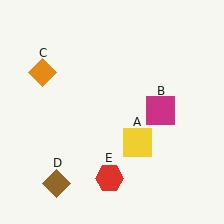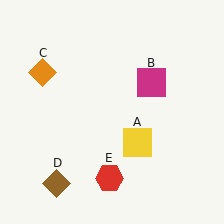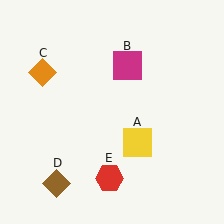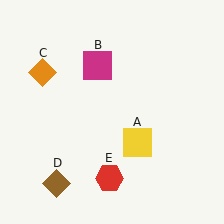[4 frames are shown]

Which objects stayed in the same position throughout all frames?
Yellow square (object A) and orange diamond (object C) and brown diamond (object D) and red hexagon (object E) remained stationary.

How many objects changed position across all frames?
1 object changed position: magenta square (object B).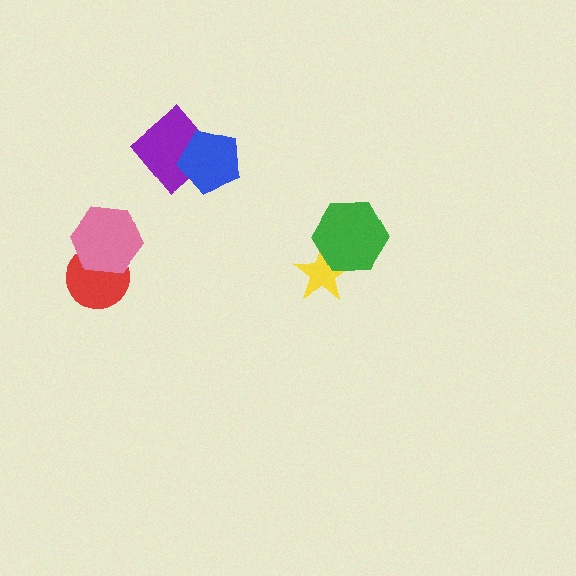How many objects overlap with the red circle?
1 object overlaps with the red circle.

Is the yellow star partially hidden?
Yes, it is partially covered by another shape.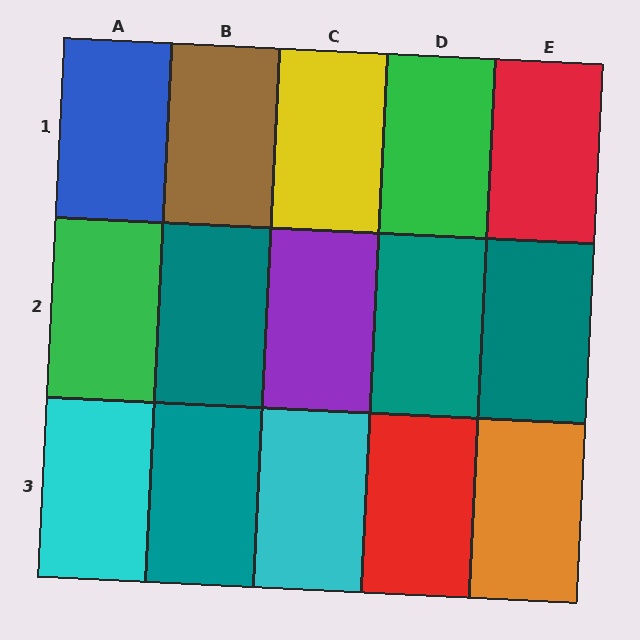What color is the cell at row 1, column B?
Brown.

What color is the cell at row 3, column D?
Red.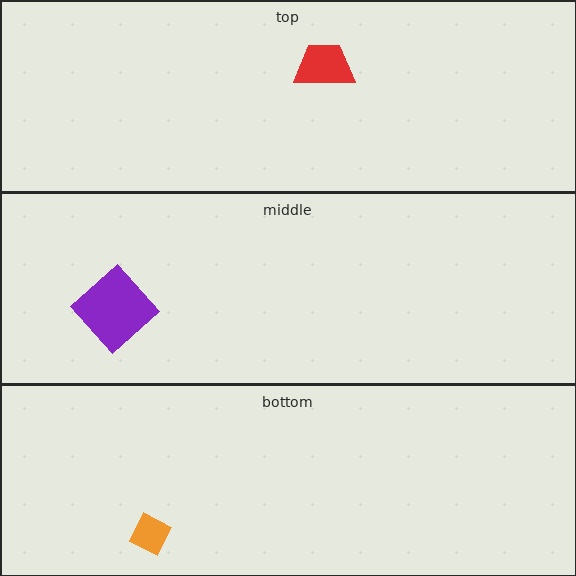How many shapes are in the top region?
1.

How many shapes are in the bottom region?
1.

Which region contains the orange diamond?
The bottom region.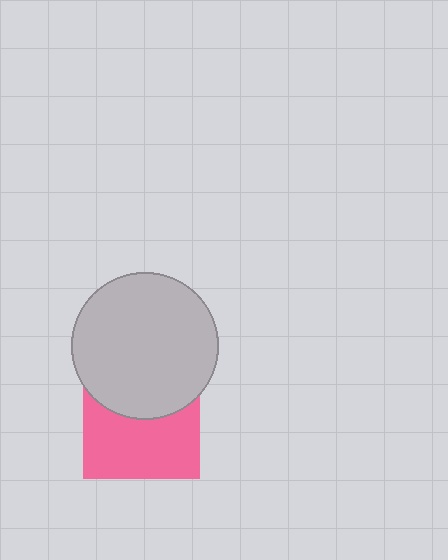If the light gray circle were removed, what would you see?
You would see the complete pink square.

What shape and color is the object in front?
The object in front is a light gray circle.